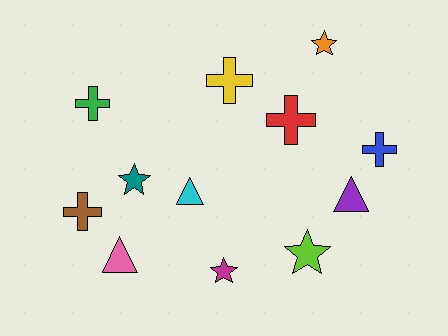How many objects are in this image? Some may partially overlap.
There are 12 objects.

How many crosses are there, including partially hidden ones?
There are 5 crosses.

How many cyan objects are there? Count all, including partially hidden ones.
There is 1 cyan object.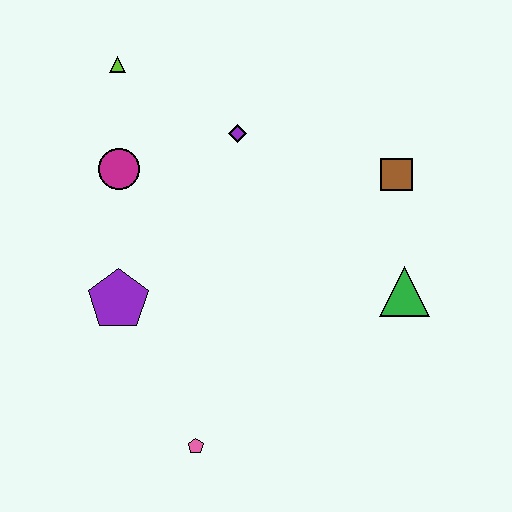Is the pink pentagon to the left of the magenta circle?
No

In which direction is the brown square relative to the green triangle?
The brown square is above the green triangle.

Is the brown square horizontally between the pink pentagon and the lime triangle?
No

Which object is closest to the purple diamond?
The magenta circle is closest to the purple diamond.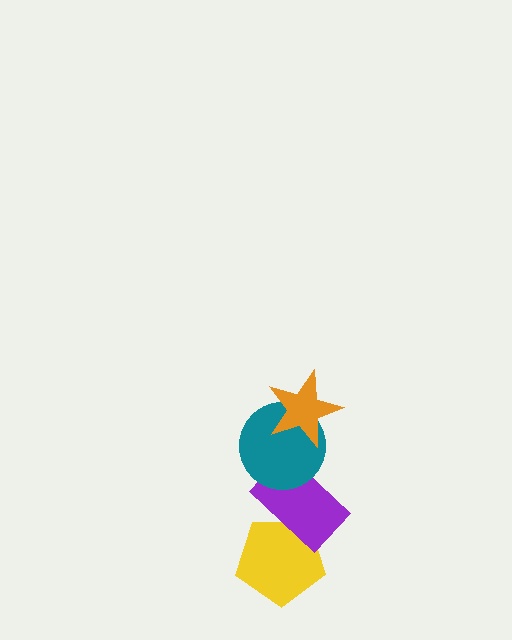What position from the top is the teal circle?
The teal circle is 2nd from the top.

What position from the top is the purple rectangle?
The purple rectangle is 3rd from the top.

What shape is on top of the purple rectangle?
The teal circle is on top of the purple rectangle.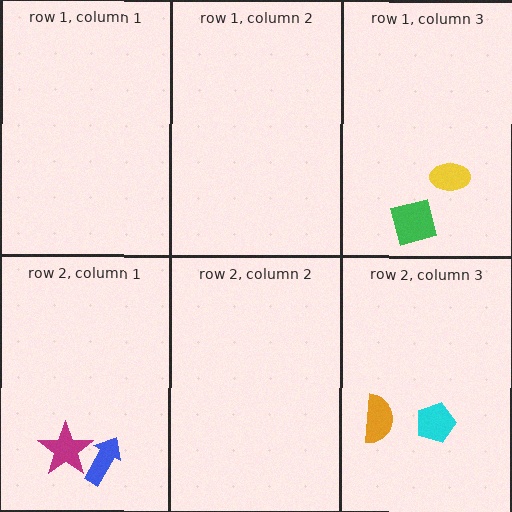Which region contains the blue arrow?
The row 2, column 1 region.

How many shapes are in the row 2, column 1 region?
2.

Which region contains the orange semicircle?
The row 2, column 3 region.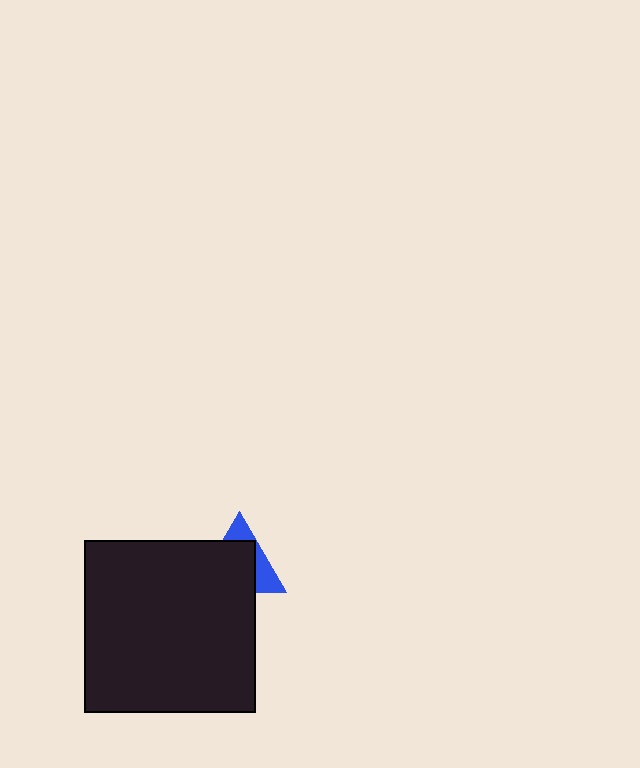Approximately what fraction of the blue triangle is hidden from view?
Roughly 66% of the blue triangle is hidden behind the black square.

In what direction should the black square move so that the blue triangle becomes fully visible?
The black square should move toward the lower-left. That is the shortest direction to clear the overlap and leave the blue triangle fully visible.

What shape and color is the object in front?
The object in front is a black square.